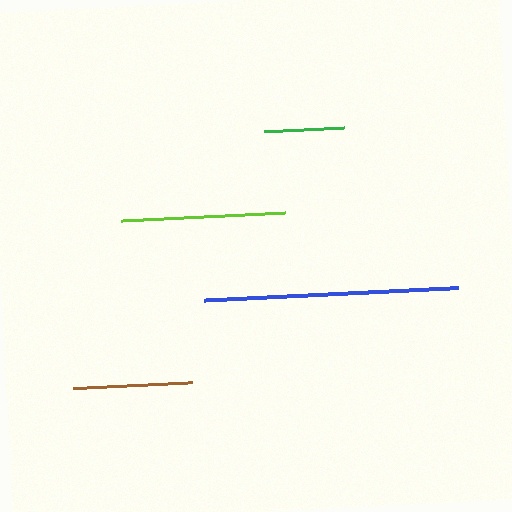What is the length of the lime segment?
The lime segment is approximately 164 pixels long.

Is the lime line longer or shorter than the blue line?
The blue line is longer than the lime line.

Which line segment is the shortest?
The green line is the shortest at approximately 80 pixels.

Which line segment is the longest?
The blue line is the longest at approximately 254 pixels.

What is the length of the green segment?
The green segment is approximately 80 pixels long.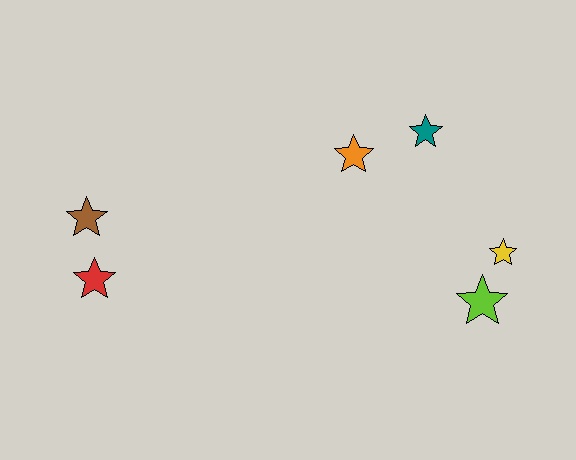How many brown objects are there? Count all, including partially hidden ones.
There is 1 brown object.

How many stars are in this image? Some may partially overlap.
There are 6 stars.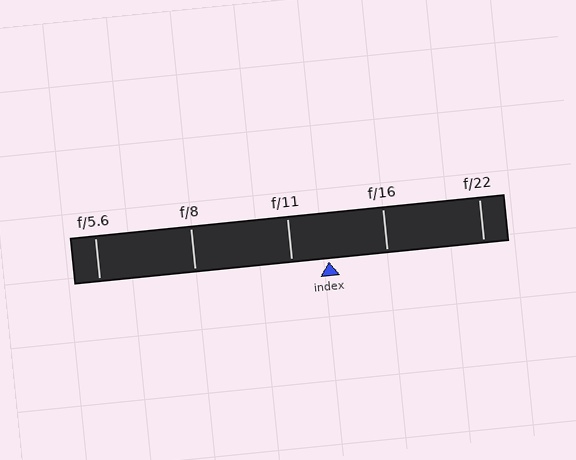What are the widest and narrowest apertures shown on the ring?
The widest aperture shown is f/5.6 and the narrowest is f/22.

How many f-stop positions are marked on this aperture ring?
There are 5 f-stop positions marked.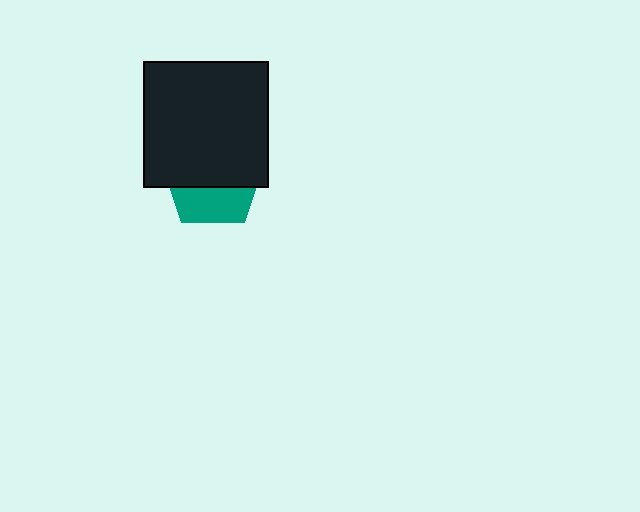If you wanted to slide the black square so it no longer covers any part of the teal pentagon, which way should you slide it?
Slide it up — that is the most direct way to separate the two shapes.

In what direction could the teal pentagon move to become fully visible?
The teal pentagon could move down. That would shift it out from behind the black square entirely.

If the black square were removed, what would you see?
You would see the complete teal pentagon.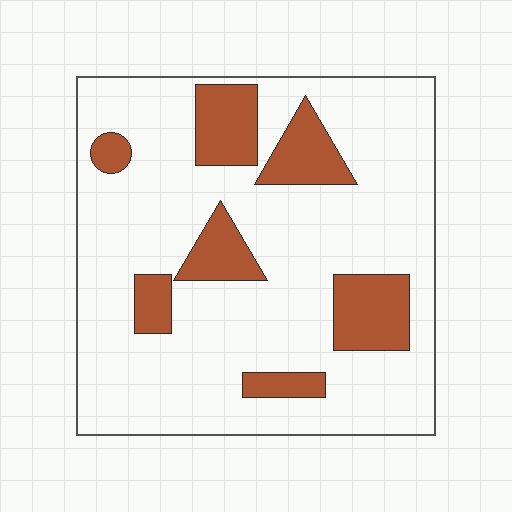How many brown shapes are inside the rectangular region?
7.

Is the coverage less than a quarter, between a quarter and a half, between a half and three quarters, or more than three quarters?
Less than a quarter.